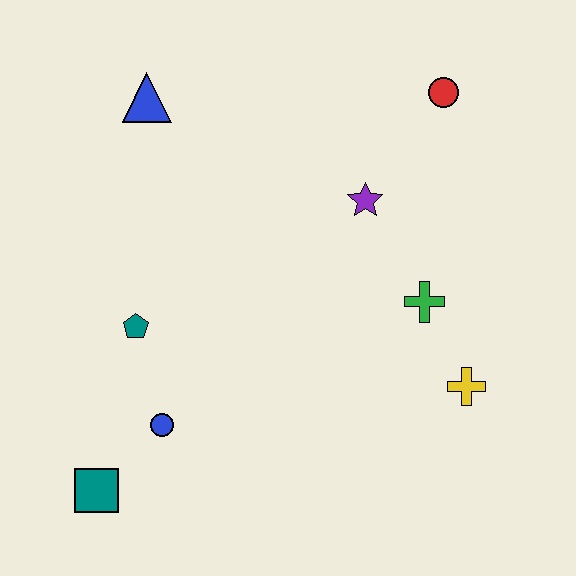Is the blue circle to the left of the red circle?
Yes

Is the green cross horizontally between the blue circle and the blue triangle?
No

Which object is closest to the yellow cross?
The green cross is closest to the yellow cross.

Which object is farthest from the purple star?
The teal square is farthest from the purple star.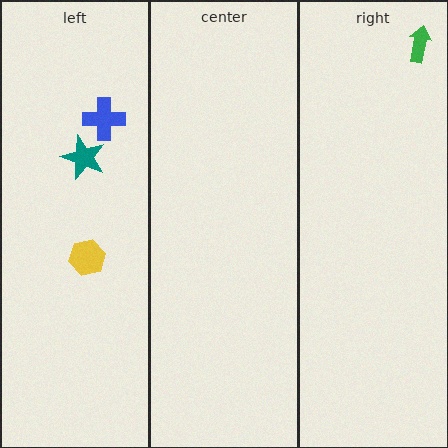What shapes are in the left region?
The blue cross, the yellow hexagon, the teal star.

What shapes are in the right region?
The green arrow.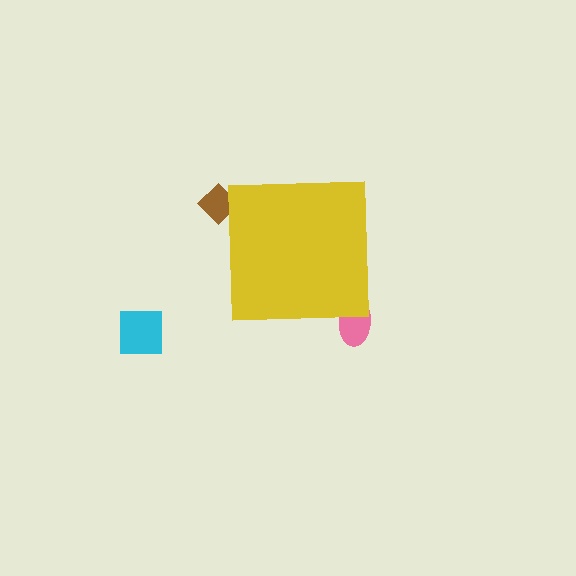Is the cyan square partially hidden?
No, the cyan square is fully visible.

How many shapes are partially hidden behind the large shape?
2 shapes are partially hidden.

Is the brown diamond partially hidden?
Yes, the brown diamond is partially hidden behind the yellow square.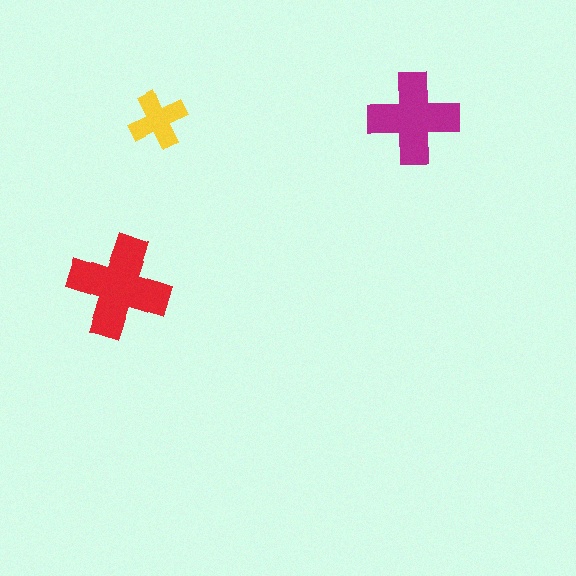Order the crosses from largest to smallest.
the red one, the magenta one, the yellow one.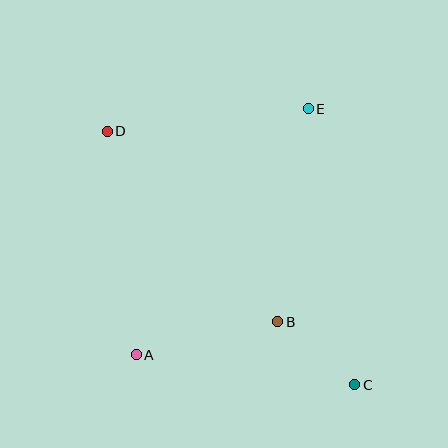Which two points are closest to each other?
Points B and C are closest to each other.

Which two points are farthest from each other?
Points C and D are farthest from each other.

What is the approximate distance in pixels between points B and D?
The distance between B and D is approximately 256 pixels.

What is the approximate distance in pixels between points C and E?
The distance between C and E is approximately 280 pixels.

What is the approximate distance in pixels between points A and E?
The distance between A and E is approximately 300 pixels.